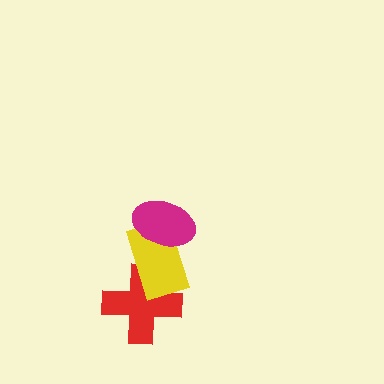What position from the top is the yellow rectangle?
The yellow rectangle is 2nd from the top.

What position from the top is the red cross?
The red cross is 3rd from the top.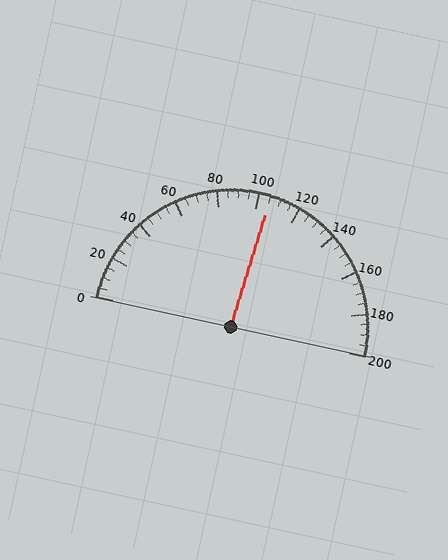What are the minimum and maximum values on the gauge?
The gauge ranges from 0 to 200.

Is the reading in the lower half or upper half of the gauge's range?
The reading is in the upper half of the range (0 to 200).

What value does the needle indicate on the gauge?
The needle indicates approximately 105.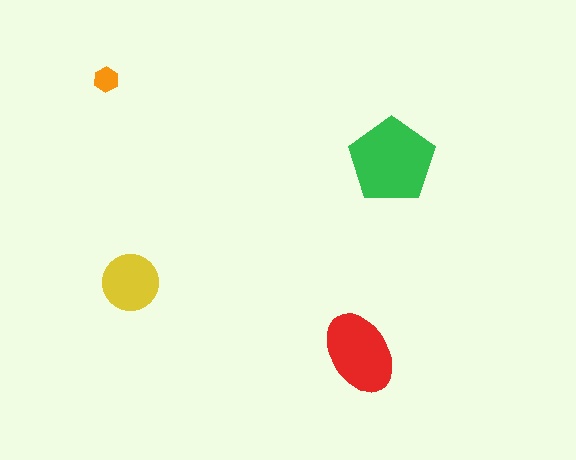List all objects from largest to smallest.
The green pentagon, the red ellipse, the yellow circle, the orange hexagon.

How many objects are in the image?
There are 4 objects in the image.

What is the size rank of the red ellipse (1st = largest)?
2nd.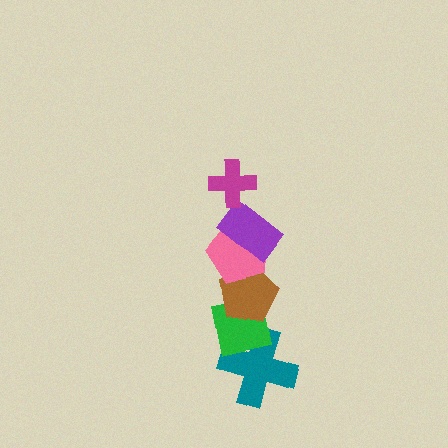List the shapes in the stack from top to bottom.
From top to bottom: the magenta cross, the purple rectangle, the pink pentagon, the brown pentagon, the green square, the teal cross.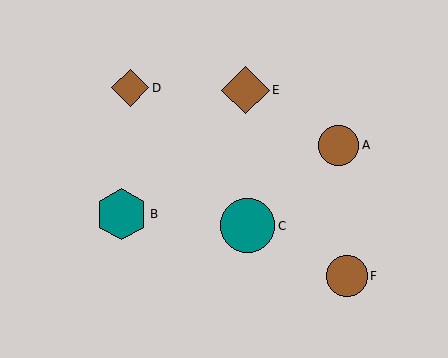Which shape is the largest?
The teal circle (labeled C) is the largest.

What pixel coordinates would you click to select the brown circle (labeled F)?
Click at (347, 276) to select the brown circle F.